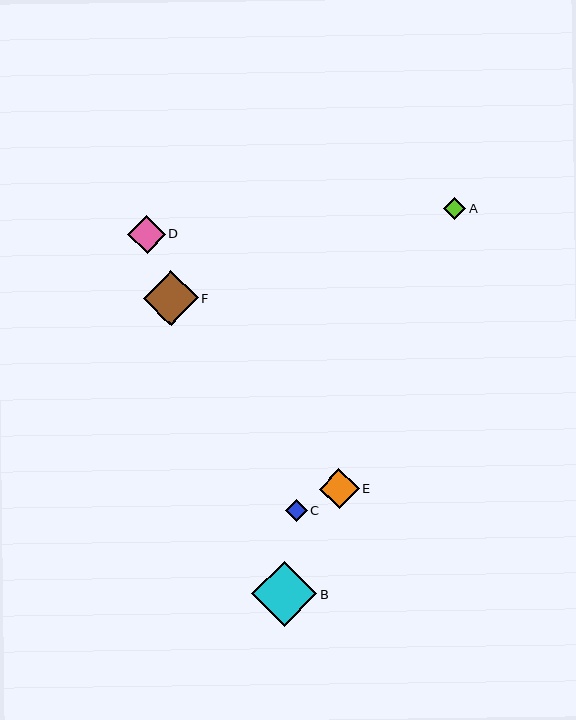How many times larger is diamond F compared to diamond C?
Diamond F is approximately 2.5 times the size of diamond C.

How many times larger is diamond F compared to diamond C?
Diamond F is approximately 2.5 times the size of diamond C.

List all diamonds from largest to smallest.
From largest to smallest: B, F, E, D, A, C.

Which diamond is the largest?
Diamond B is the largest with a size of approximately 65 pixels.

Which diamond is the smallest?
Diamond C is the smallest with a size of approximately 22 pixels.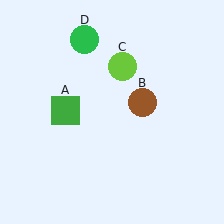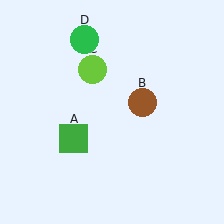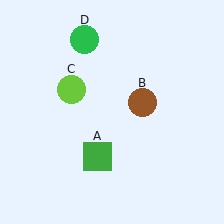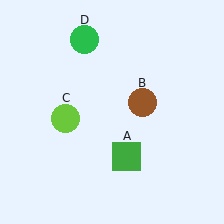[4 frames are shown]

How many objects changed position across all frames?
2 objects changed position: green square (object A), lime circle (object C).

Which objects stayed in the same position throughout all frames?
Brown circle (object B) and green circle (object D) remained stationary.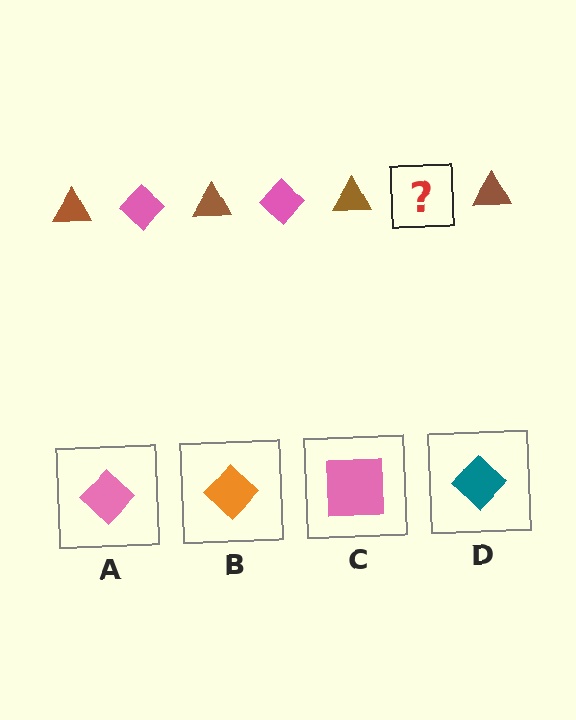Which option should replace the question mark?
Option A.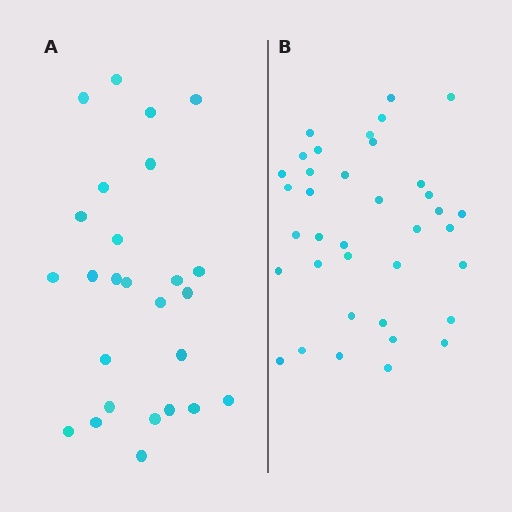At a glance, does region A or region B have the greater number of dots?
Region B (the right region) has more dots.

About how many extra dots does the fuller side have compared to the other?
Region B has roughly 12 or so more dots than region A.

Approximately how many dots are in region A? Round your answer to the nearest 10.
About 30 dots. (The exact count is 26, which rounds to 30.)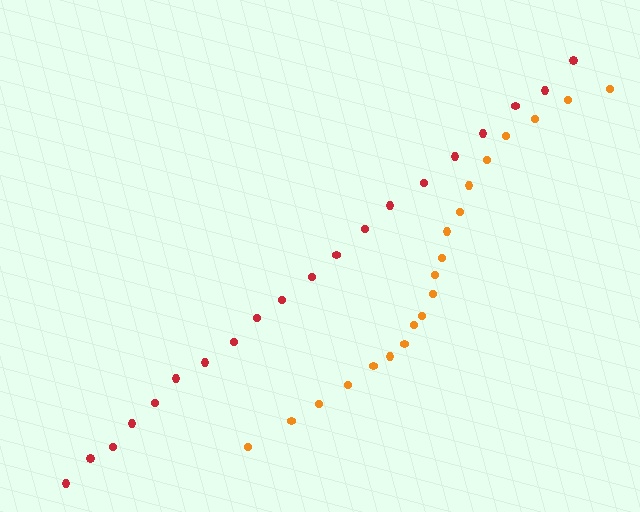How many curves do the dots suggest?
There are 2 distinct paths.